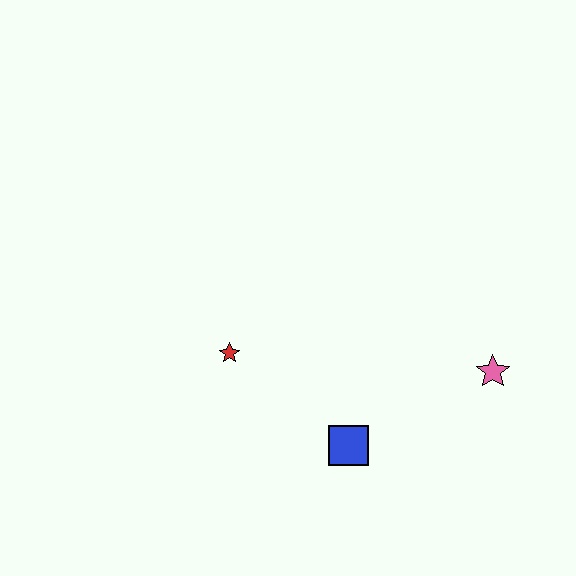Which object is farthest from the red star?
The pink star is farthest from the red star.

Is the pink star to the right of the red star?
Yes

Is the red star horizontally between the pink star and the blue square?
No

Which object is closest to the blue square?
The red star is closest to the blue square.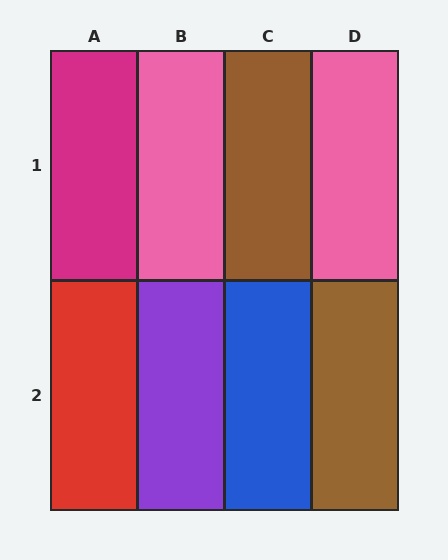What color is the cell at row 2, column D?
Brown.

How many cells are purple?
1 cell is purple.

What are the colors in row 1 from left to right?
Magenta, pink, brown, pink.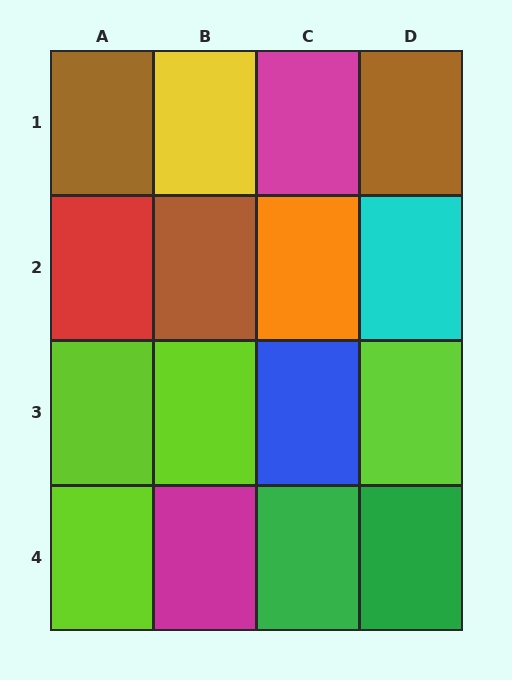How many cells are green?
2 cells are green.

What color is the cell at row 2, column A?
Red.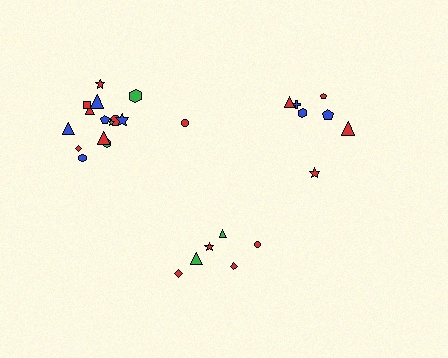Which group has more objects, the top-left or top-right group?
The top-left group.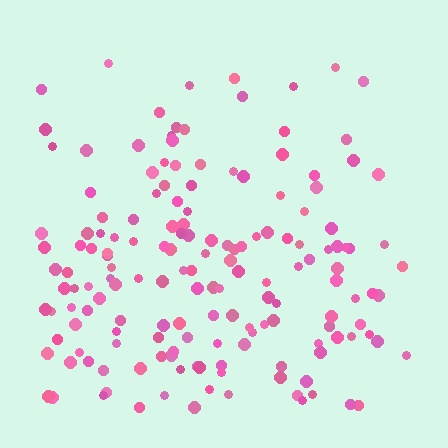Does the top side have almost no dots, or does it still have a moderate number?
Still a moderate number, just noticeably fewer than the bottom.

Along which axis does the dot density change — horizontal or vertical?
Vertical.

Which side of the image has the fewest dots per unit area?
The top.